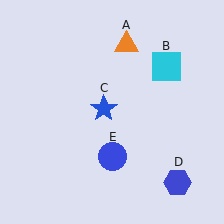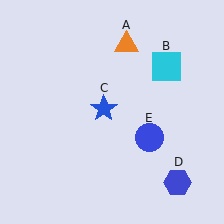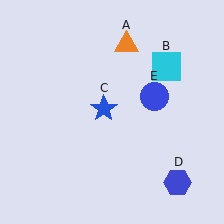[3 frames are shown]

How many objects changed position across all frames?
1 object changed position: blue circle (object E).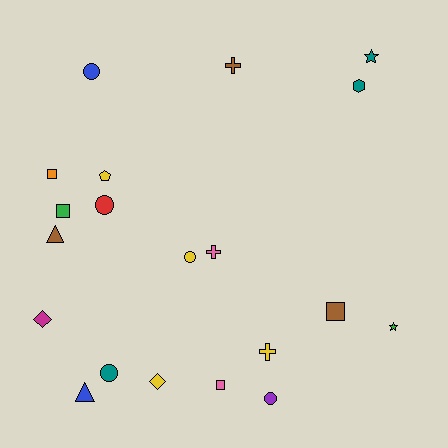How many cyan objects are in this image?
There are no cyan objects.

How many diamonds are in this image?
There are 2 diamonds.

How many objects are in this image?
There are 20 objects.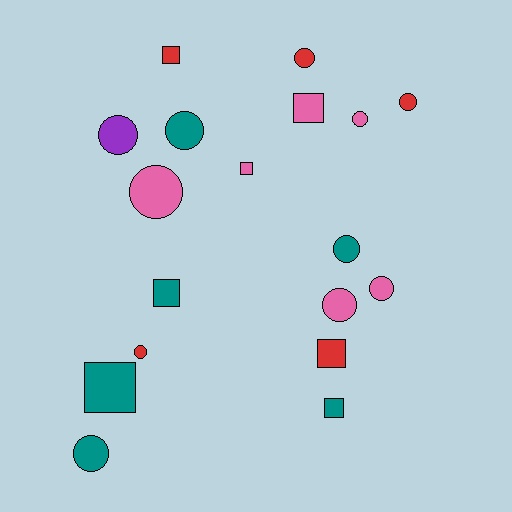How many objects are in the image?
There are 18 objects.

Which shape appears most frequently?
Circle, with 11 objects.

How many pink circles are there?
There are 4 pink circles.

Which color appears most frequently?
Pink, with 6 objects.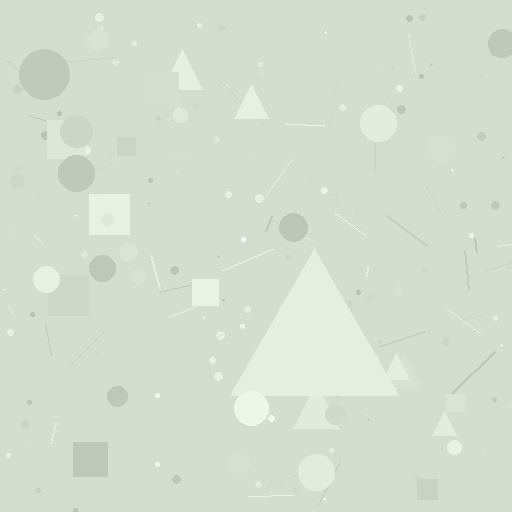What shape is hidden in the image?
A triangle is hidden in the image.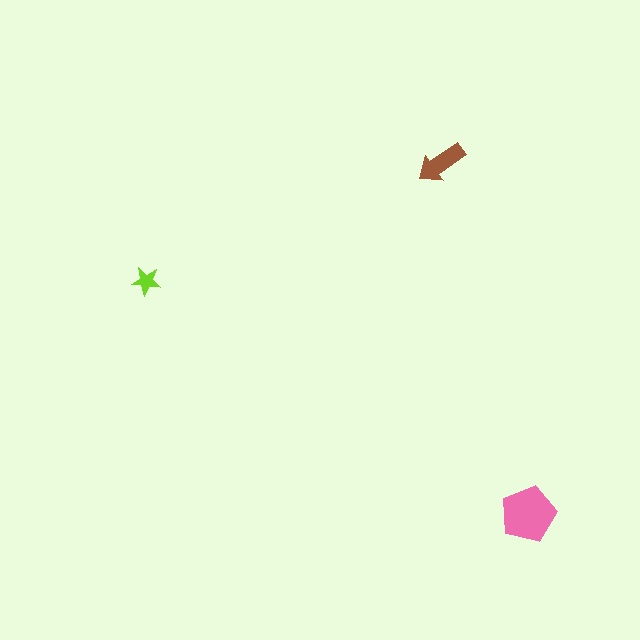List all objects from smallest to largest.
The lime star, the brown arrow, the pink pentagon.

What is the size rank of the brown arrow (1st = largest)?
2nd.